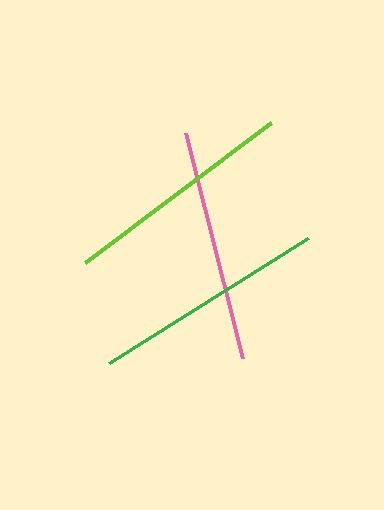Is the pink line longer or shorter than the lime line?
The lime line is longer than the pink line.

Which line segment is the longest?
The green line is the longest at approximately 235 pixels.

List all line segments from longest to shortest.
From longest to shortest: green, lime, pink.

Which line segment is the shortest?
The pink line is the shortest at approximately 232 pixels.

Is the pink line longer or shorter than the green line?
The green line is longer than the pink line.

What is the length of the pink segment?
The pink segment is approximately 232 pixels long.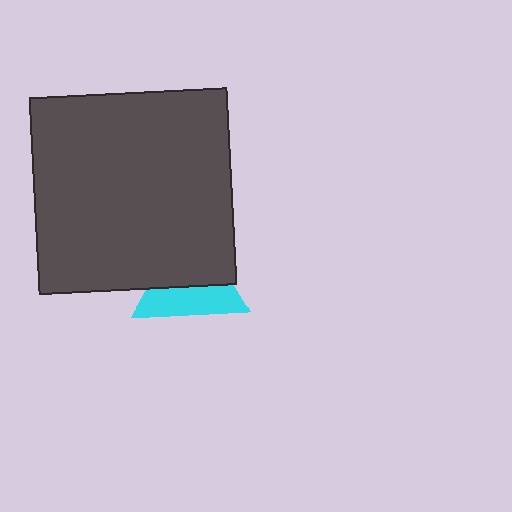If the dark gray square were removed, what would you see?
You would see the complete cyan triangle.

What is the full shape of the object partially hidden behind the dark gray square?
The partially hidden object is a cyan triangle.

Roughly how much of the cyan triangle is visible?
About half of it is visible (roughly 47%).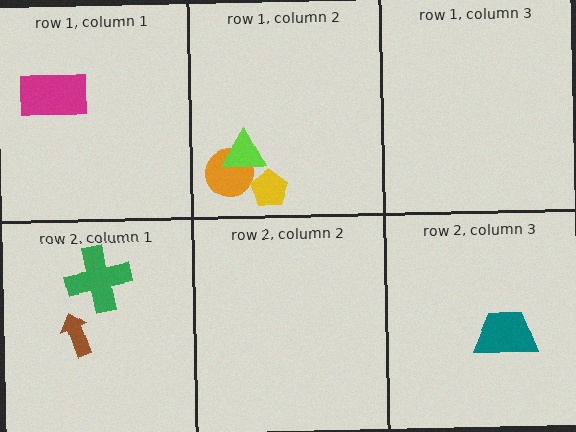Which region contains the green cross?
The row 2, column 1 region.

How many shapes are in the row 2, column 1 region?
2.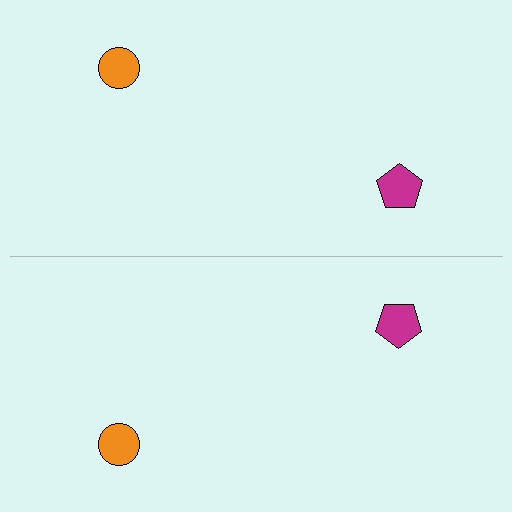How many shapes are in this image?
There are 4 shapes in this image.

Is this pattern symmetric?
Yes, this pattern has bilateral (reflection) symmetry.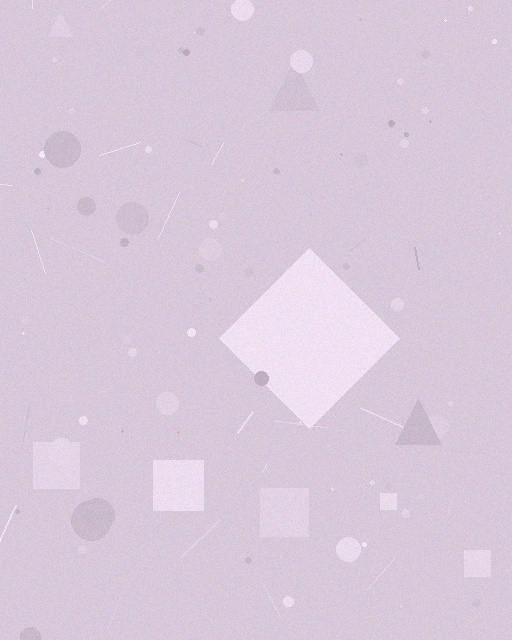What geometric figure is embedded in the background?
A diamond is embedded in the background.